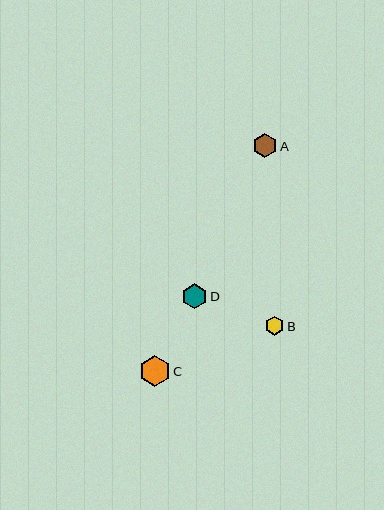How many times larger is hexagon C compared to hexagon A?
Hexagon C is approximately 1.3 times the size of hexagon A.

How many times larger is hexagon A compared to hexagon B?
Hexagon A is approximately 1.3 times the size of hexagon B.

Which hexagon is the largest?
Hexagon C is the largest with a size of approximately 31 pixels.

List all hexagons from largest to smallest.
From largest to smallest: C, D, A, B.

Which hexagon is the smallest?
Hexagon B is the smallest with a size of approximately 19 pixels.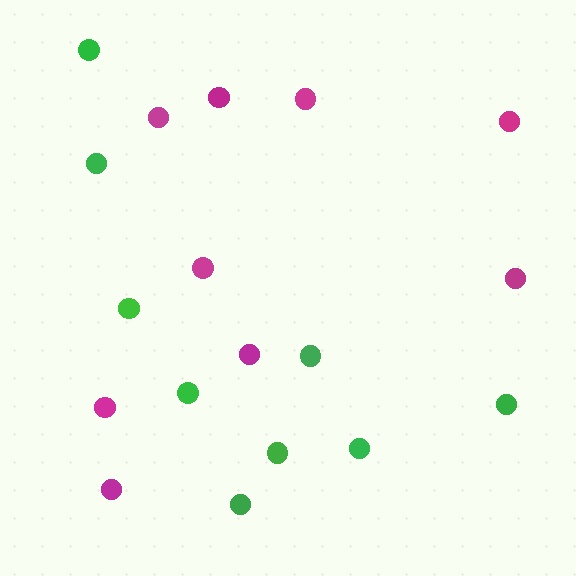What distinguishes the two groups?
There are 2 groups: one group of green circles (9) and one group of magenta circles (9).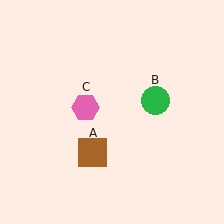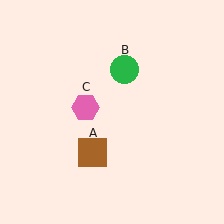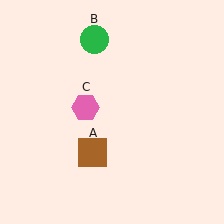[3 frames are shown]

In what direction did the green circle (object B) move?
The green circle (object B) moved up and to the left.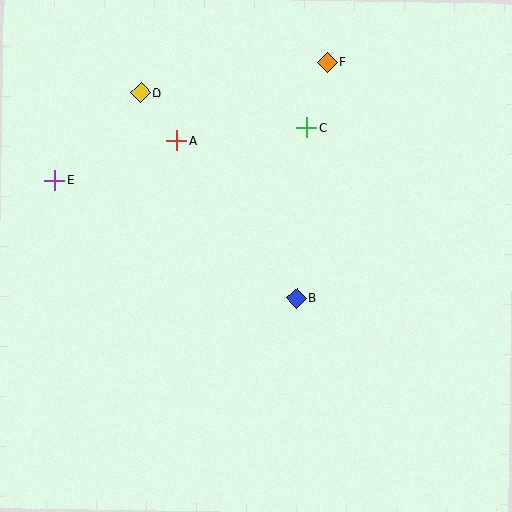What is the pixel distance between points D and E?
The distance between D and E is 123 pixels.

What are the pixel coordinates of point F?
Point F is at (327, 62).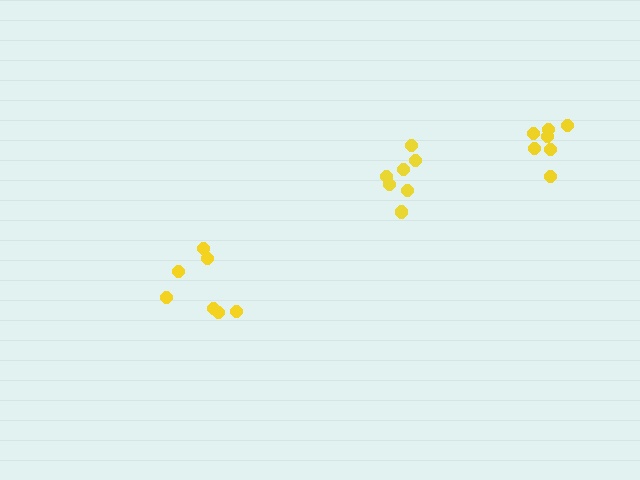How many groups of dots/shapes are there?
There are 3 groups.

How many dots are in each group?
Group 1: 7 dots, Group 2: 7 dots, Group 3: 7 dots (21 total).